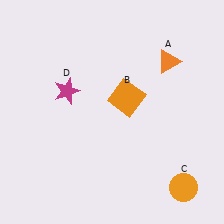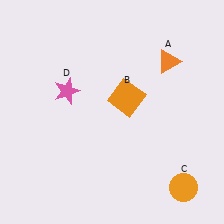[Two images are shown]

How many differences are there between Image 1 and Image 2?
There is 1 difference between the two images.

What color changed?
The star (D) changed from magenta in Image 1 to pink in Image 2.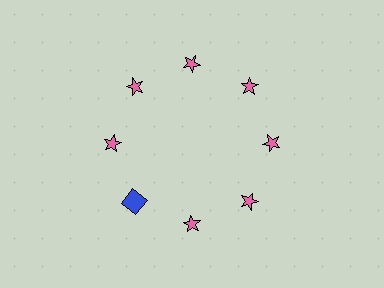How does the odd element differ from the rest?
It differs in both color (blue instead of pink) and shape (square instead of star).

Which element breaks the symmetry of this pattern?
The blue square at roughly the 8 o'clock position breaks the symmetry. All other shapes are pink stars.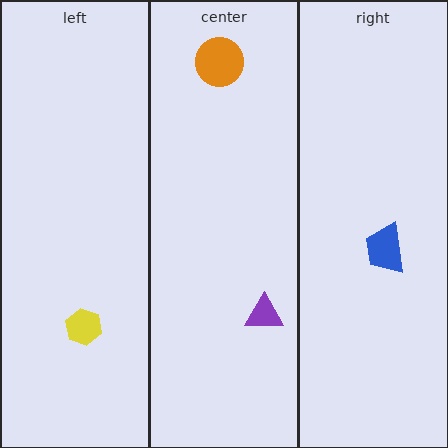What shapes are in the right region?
The blue trapezoid.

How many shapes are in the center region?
2.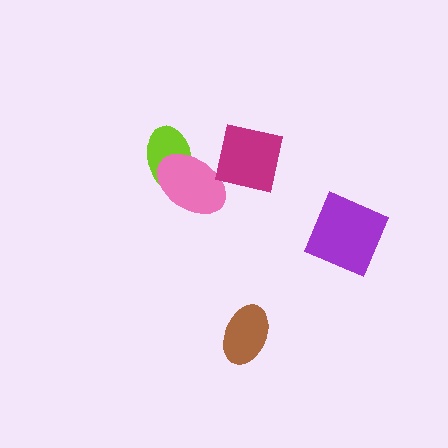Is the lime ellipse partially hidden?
Yes, it is partially covered by another shape.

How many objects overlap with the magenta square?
1 object overlaps with the magenta square.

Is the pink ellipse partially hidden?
Yes, it is partially covered by another shape.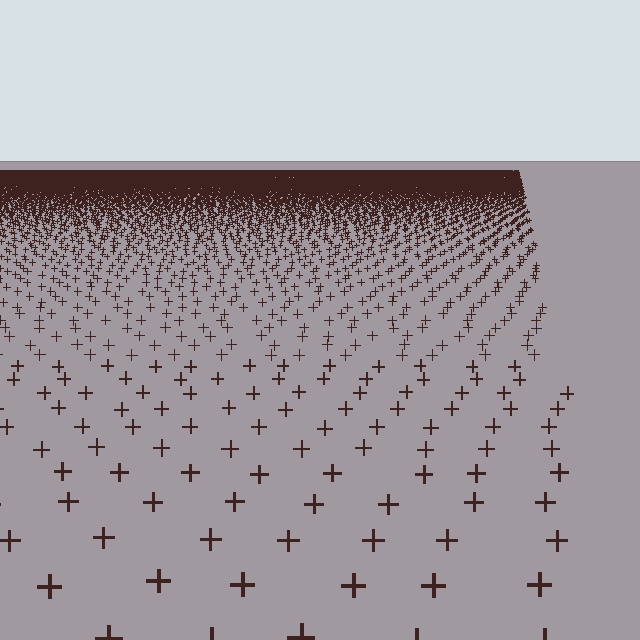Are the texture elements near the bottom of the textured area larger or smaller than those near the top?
Larger. Near the bottom, elements are closer to the viewer and appear at a bigger on-screen size.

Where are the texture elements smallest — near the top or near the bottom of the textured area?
Near the top.